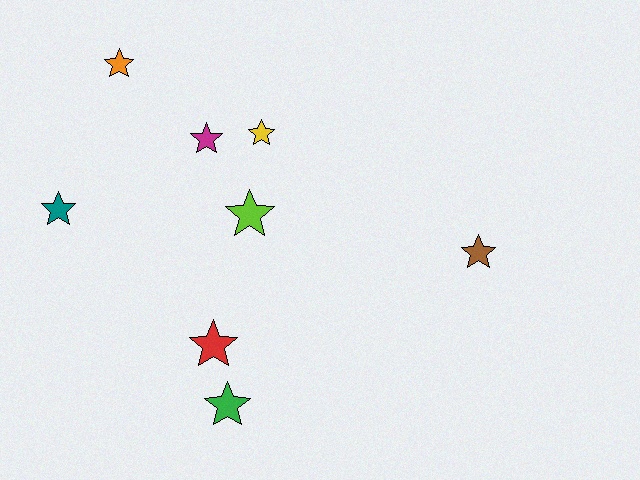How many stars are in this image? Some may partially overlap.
There are 8 stars.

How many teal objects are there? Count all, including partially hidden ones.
There is 1 teal object.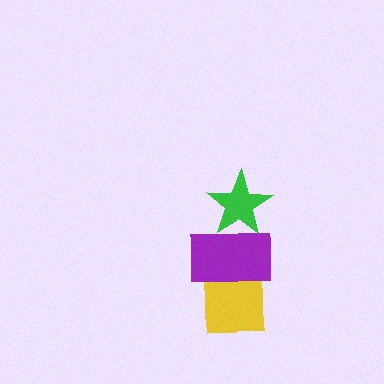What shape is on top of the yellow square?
The purple rectangle is on top of the yellow square.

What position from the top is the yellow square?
The yellow square is 3rd from the top.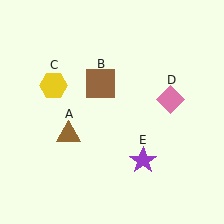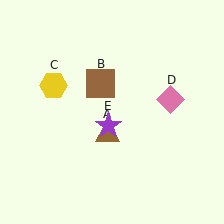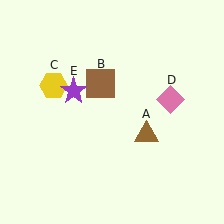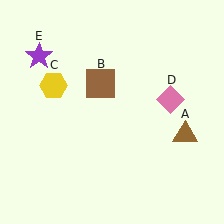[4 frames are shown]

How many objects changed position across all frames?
2 objects changed position: brown triangle (object A), purple star (object E).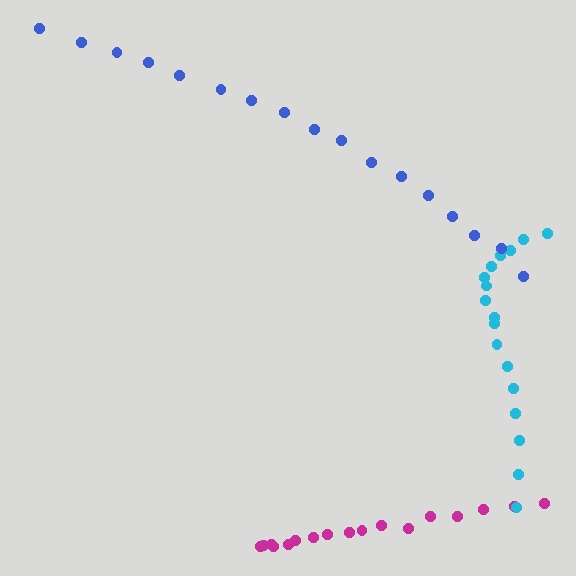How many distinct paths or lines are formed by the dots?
There are 3 distinct paths.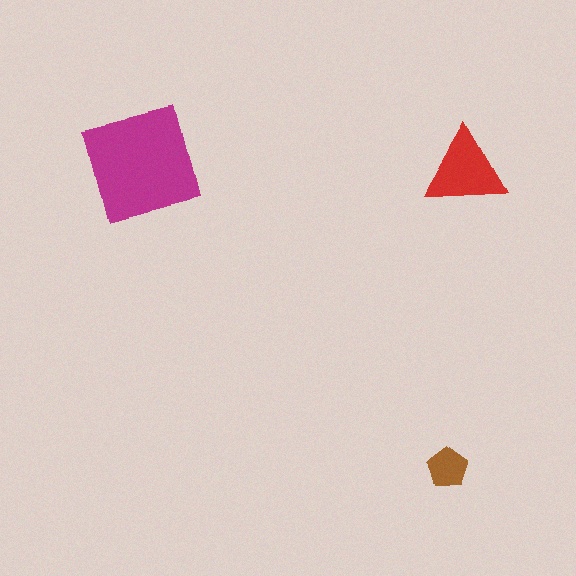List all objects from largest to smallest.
The magenta square, the red triangle, the brown pentagon.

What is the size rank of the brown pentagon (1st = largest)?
3rd.